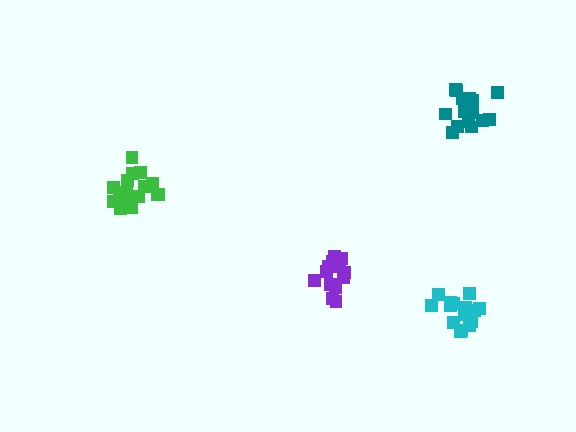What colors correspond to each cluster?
The clusters are colored: teal, purple, cyan, green.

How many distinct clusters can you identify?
There are 4 distinct clusters.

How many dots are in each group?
Group 1: 16 dots, Group 2: 15 dots, Group 3: 15 dots, Group 4: 16 dots (62 total).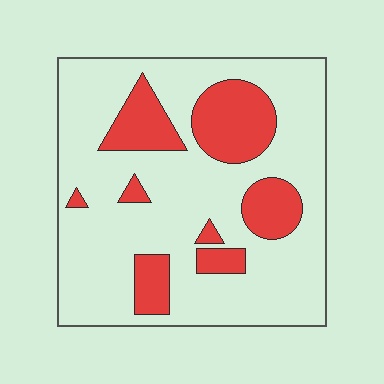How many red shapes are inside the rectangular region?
8.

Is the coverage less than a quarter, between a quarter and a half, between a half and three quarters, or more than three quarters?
Less than a quarter.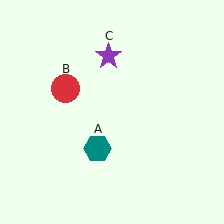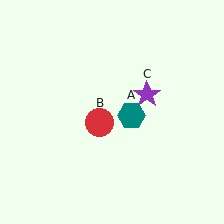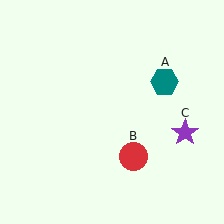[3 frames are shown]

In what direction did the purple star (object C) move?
The purple star (object C) moved down and to the right.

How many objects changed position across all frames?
3 objects changed position: teal hexagon (object A), red circle (object B), purple star (object C).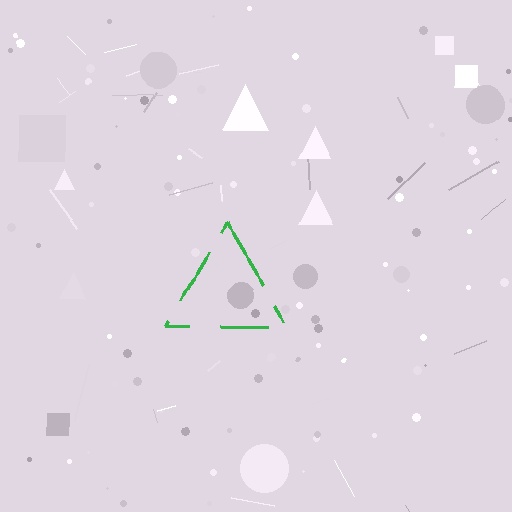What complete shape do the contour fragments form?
The contour fragments form a triangle.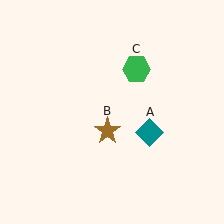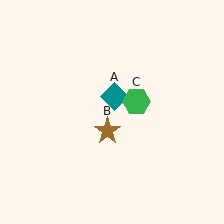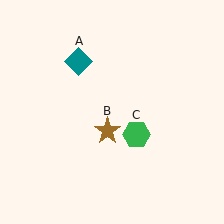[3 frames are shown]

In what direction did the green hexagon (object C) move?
The green hexagon (object C) moved down.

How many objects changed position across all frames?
2 objects changed position: teal diamond (object A), green hexagon (object C).